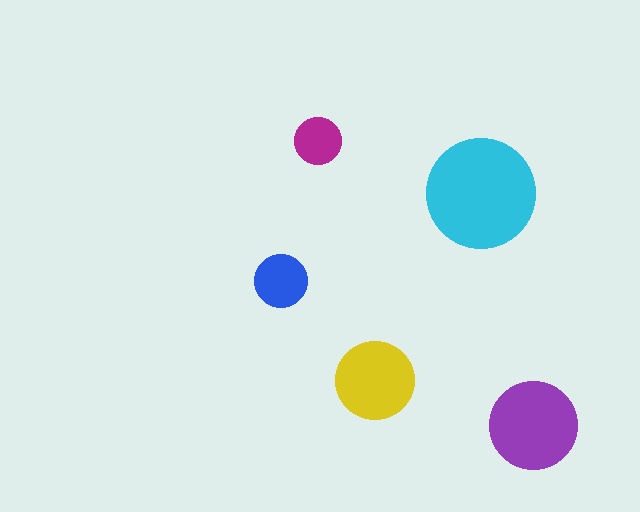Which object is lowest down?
The purple circle is bottommost.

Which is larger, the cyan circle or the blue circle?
The cyan one.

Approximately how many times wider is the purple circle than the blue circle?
About 1.5 times wider.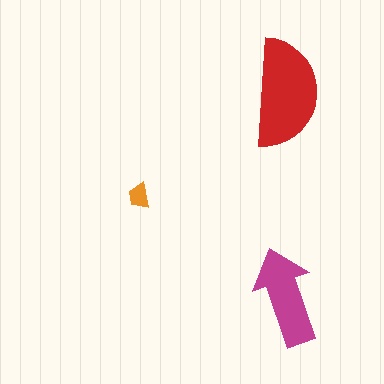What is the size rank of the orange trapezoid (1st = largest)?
3rd.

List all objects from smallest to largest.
The orange trapezoid, the magenta arrow, the red semicircle.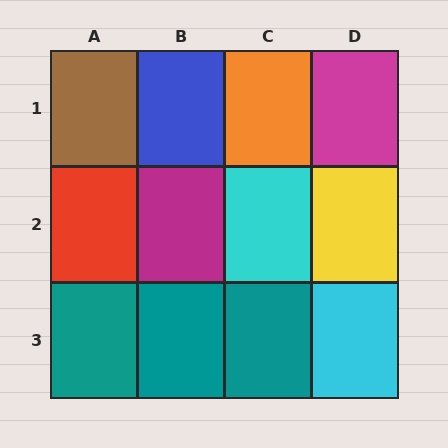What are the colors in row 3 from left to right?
Teal, teal, teal, cyan.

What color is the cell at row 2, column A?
Red.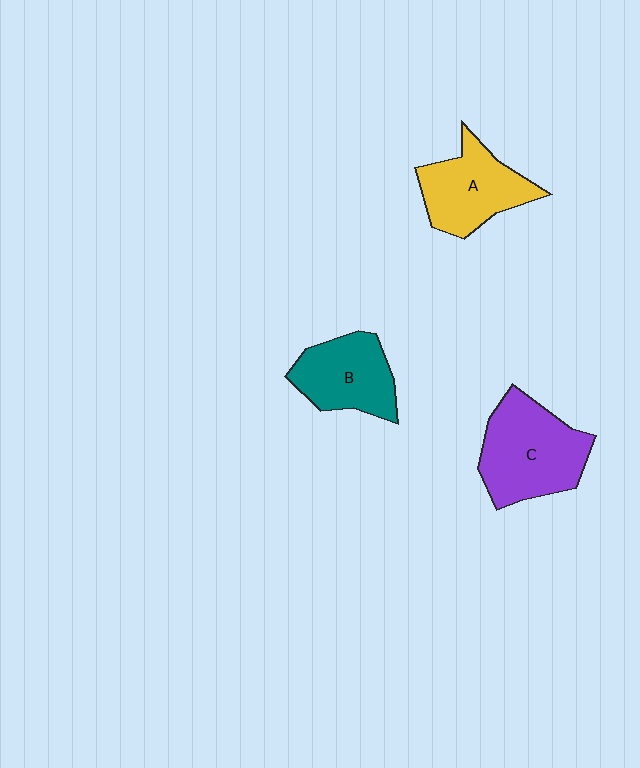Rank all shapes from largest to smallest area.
From largest to smallest: C (purple), A (yellow), B (teal).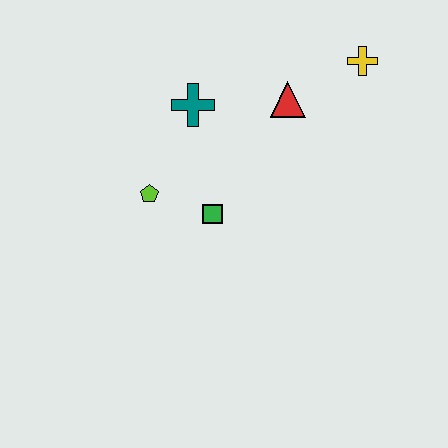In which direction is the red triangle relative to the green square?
The red triangle is above the green square.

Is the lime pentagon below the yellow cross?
Yes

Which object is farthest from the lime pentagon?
The yellow cross is farthest from the lime pentagon.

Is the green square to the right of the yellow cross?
No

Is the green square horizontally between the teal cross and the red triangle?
Yes